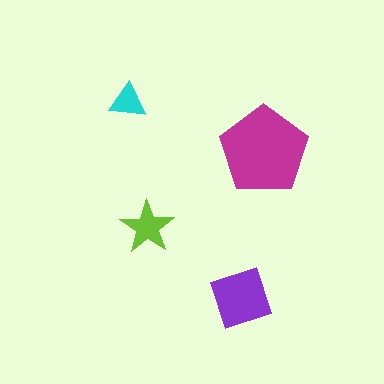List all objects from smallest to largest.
The cyan triangle, the lime star, the purple diamond, the magenta pentagon.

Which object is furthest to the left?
The cyan triangle is leftmost.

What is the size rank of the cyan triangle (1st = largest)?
4th.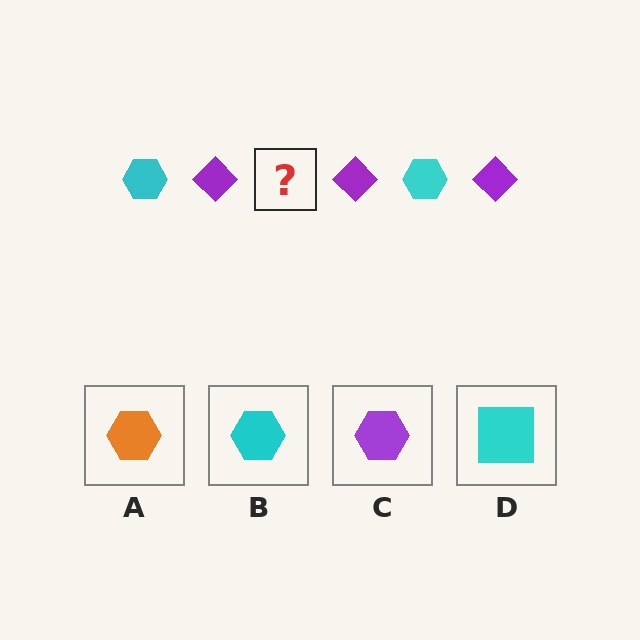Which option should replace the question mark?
Option B.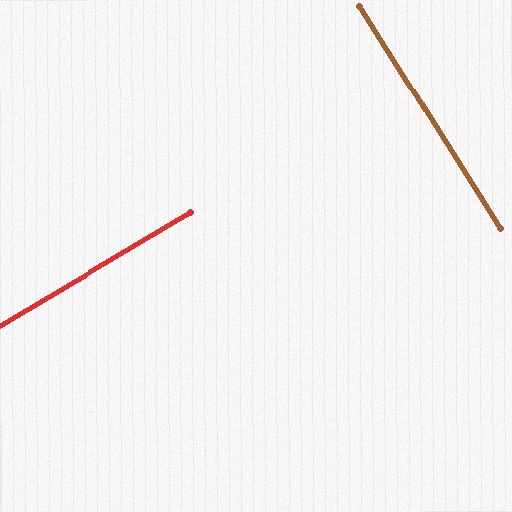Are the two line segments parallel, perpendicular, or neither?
Perpendicular — they meet at approximately 89°.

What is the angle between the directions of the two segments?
Approximately 89 degrees.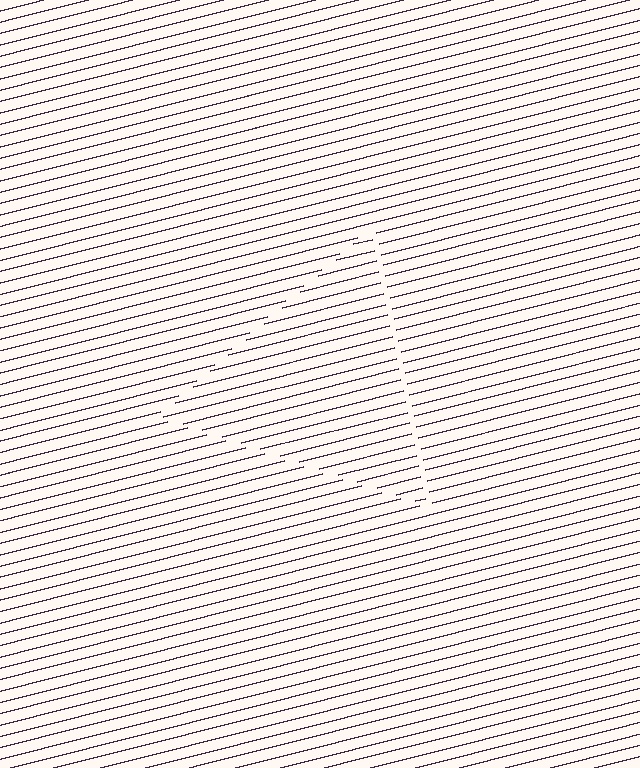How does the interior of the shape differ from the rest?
The interior of the shape contains the same grating, shifted by half a period — the contour is defined by the phase discontinuity where line-ends from the inner and outer gratings abut.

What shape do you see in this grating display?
An illusory triangle. The interior of the shape contains the same grating, shifted by half a period — the contour is defined by the phase discontinuity where line-ends from the inner and outer gratings abut.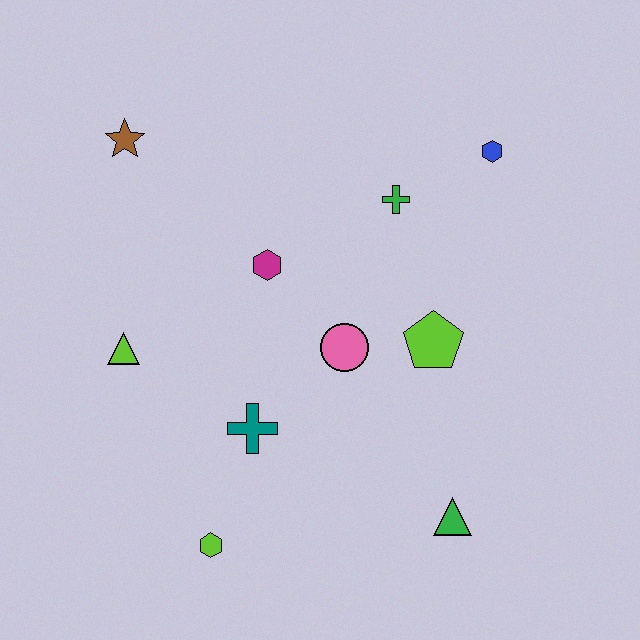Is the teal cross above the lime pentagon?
No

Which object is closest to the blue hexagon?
The green cross is closest to the blue hexagon.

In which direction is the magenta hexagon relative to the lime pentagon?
The magenta hexagon is to the left of the lime pentagon.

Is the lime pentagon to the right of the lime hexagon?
Yes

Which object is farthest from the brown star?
The green triangle is farthest from the brown star.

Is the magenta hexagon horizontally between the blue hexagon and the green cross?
No